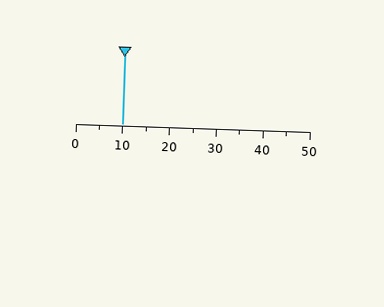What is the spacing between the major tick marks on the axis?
The major ticks are spaced 10 apart.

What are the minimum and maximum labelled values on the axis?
The axis runs from 0 to 50.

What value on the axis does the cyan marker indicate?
The marker indicates approximately 10.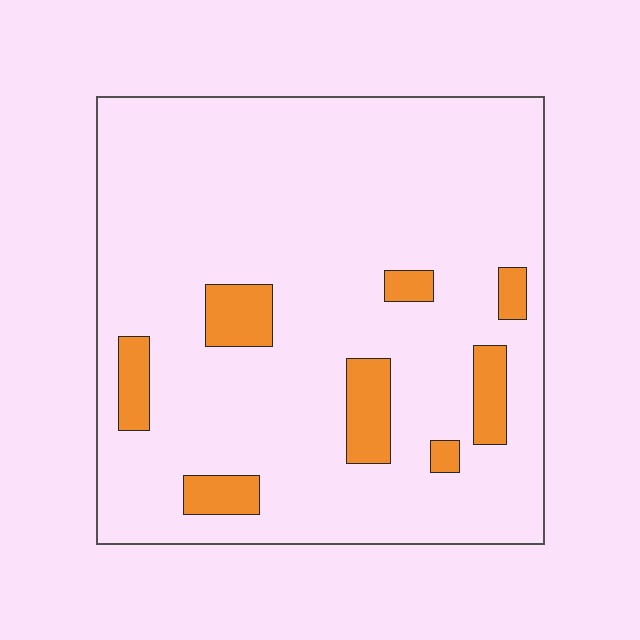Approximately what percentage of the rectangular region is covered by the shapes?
Approximately 10%.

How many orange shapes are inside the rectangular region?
8.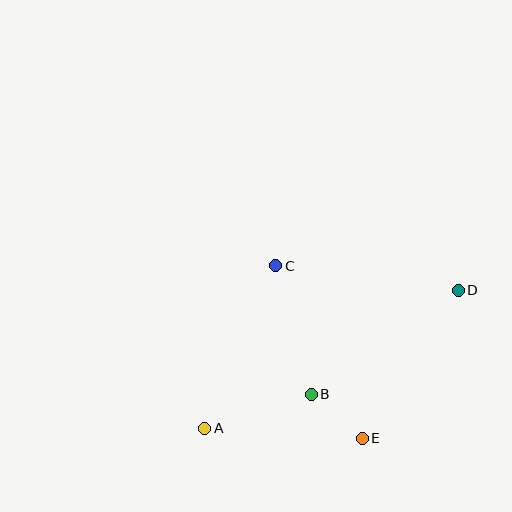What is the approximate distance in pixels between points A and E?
The distance between A and E is approximately 158 pixels.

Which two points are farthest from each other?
Points A and D are farthest from each other.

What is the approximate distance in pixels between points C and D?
The distance between C and D is approximately 184 pixels.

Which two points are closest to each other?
Points B and E are closest to each other.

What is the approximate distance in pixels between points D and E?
The distance between D and E is approximately 176 pixels.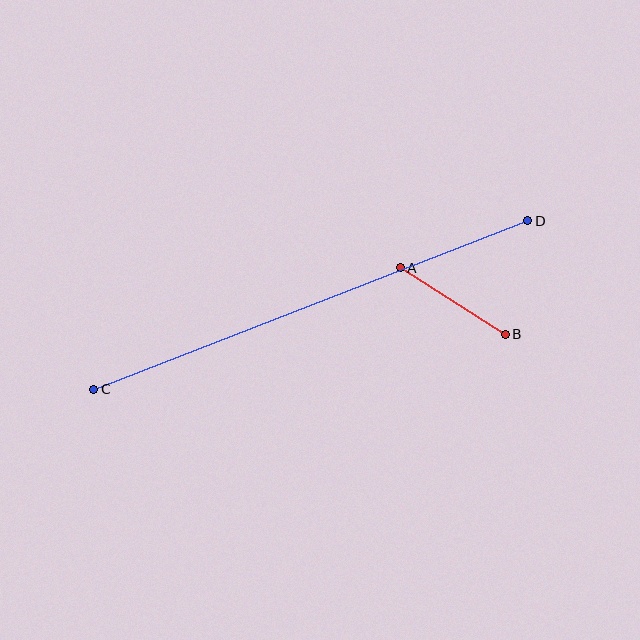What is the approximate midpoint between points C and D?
The midpoint is at approximately (311, 305) pixels.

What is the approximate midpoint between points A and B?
The midpoint is at approximately (453, 301) pixels.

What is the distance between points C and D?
The distance is approximately 465 pixels.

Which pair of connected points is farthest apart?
Points C and D are farthest apart.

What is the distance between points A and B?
The distance is approximately 124 pixels.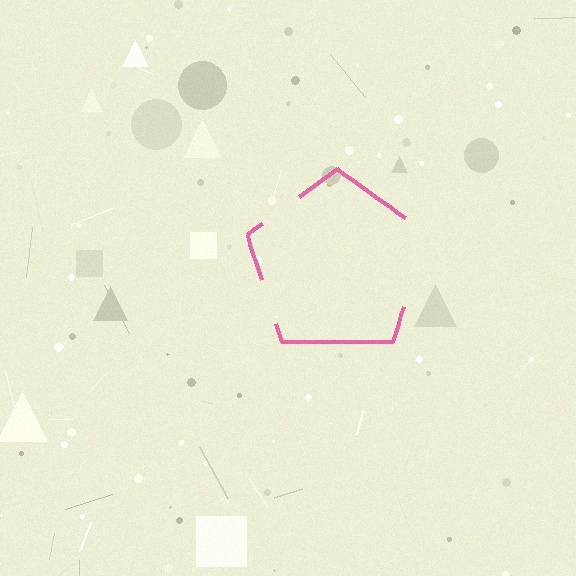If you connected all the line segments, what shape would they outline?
They would outline a pentagon.